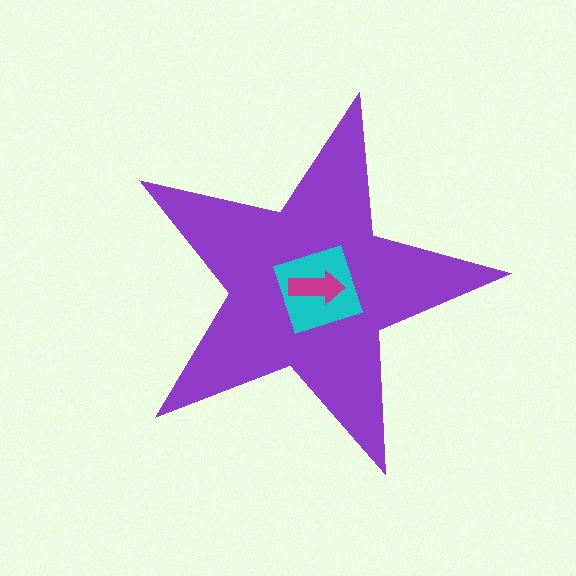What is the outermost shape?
The purple star.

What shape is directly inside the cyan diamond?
The magenta arrow.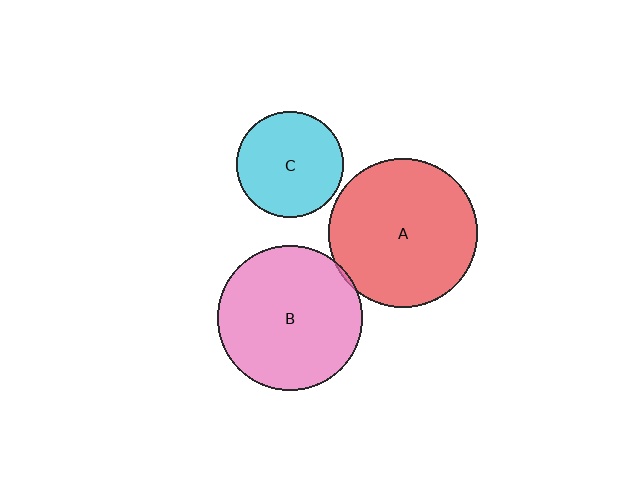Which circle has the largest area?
Circle A (red).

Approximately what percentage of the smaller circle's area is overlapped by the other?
Approximately 5%.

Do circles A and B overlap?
Yes.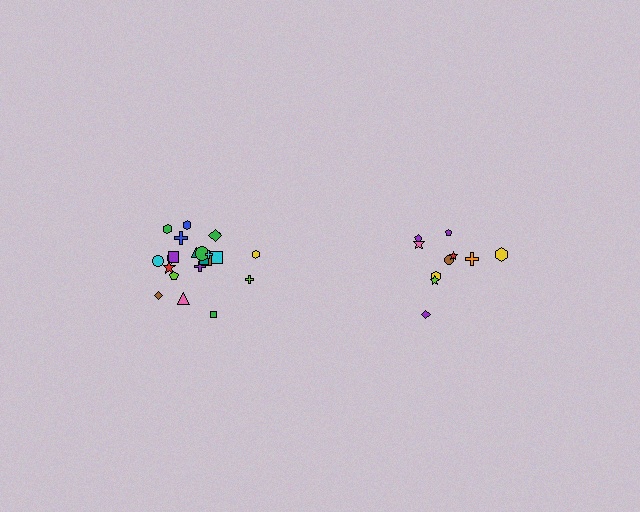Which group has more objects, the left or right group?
The left group.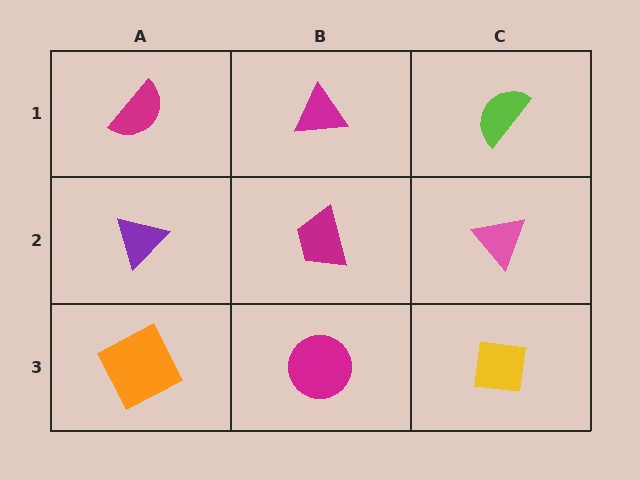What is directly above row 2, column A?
A magenta semicircle.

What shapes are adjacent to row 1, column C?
A pink triangle (row 2, column C), a magenta triangle (row 1, column B).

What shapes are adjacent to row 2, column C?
A lime semicircle (row 1, column C), a yellow square (row 3, column C), a magenta trapezoid (row 2, column B).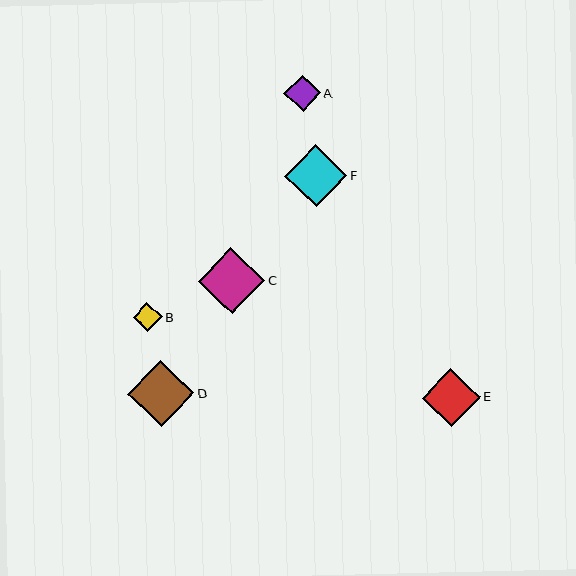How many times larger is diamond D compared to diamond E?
Diamond D is approximately 1.1 times the size of diamond E.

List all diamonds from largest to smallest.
From largest to smallest: D, C, F, E, A, B.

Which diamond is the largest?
Diamond D is the largest with a size of approximately 67 pixels.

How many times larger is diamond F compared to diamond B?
Diamond F is approximately 2.1 times the size of diamond B.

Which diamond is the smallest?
Diamond B is the smallest with a size of approximately 29 pixels.